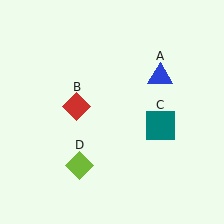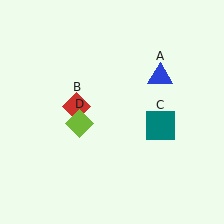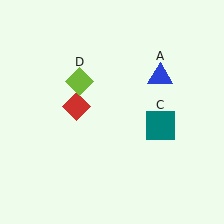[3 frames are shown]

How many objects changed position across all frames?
1 object changed position: lime diamond (object D).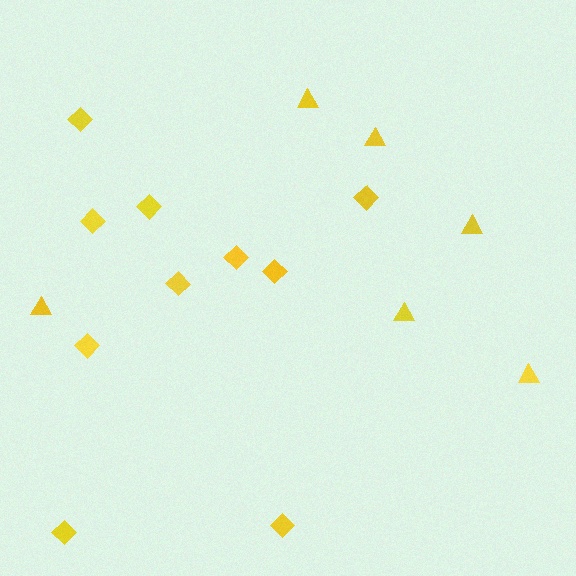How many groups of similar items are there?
There are 2 groups: one group of triangles (6) and one group of diamonds (10).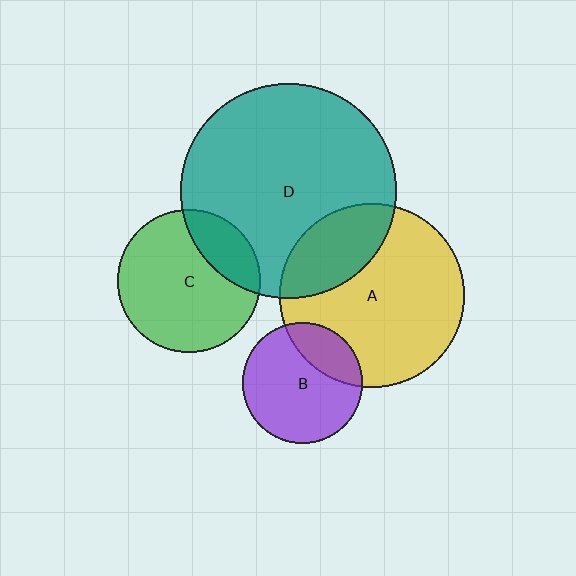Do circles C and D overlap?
Yes.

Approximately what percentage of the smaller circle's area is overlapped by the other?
Approximately 25%.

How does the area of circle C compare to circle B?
Approximately 1.4 times.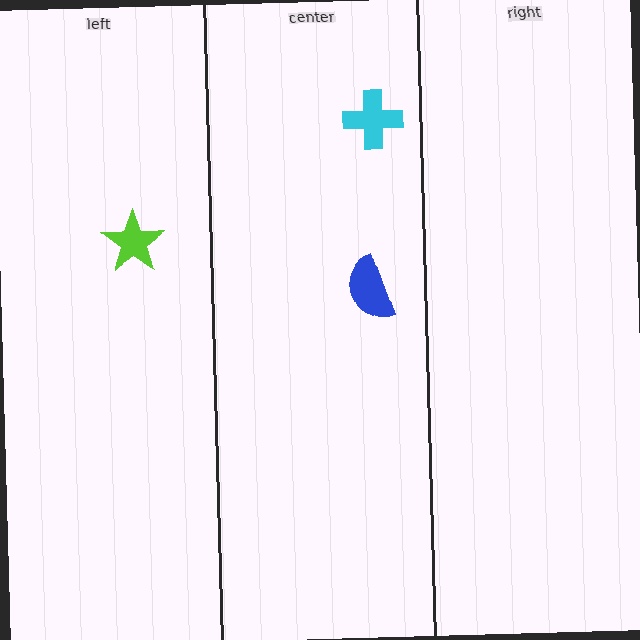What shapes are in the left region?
The lime star.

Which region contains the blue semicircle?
The center region.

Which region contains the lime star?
The left region.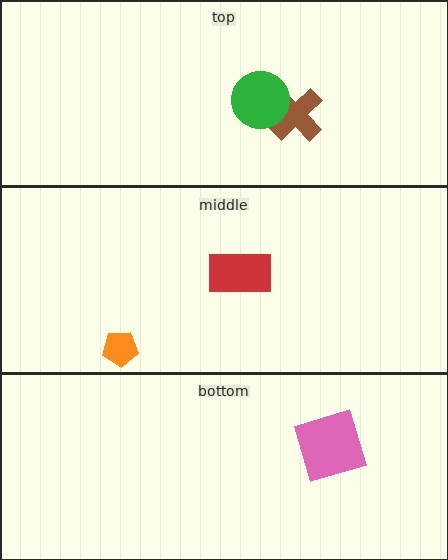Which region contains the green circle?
The top region.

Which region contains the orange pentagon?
The middle region.